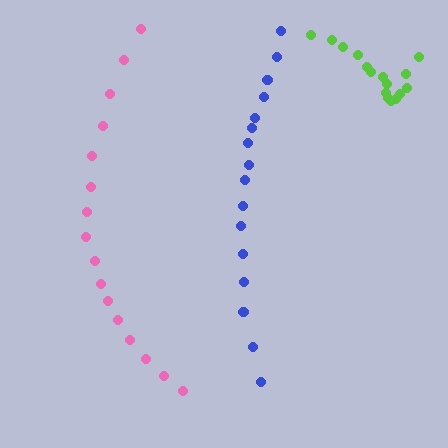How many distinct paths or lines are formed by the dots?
There are 3 distinct paths.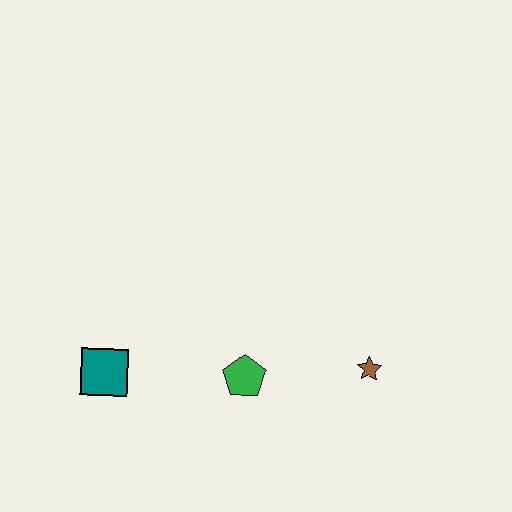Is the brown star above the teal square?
Yes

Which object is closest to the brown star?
The green pentagon is closest to the brown star.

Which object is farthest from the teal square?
The brown star is farthest from the teal square.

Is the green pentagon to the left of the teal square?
No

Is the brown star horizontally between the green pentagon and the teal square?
No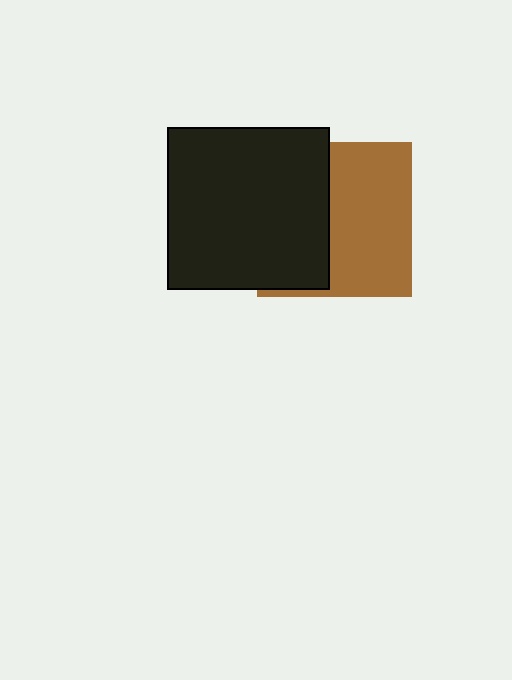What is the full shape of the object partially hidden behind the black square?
The partially hidden object is a brown square.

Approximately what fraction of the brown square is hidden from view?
Roughly 44% of the brown square is hidden behind the black square.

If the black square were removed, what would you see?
You would see the complete brown square.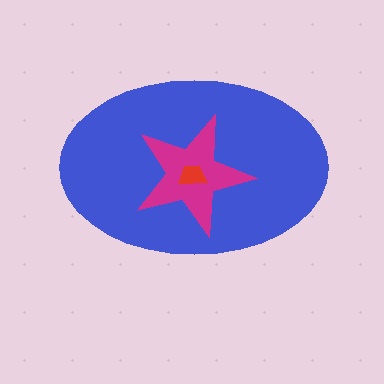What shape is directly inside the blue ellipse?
The magenta star.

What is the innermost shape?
The red trapezoid.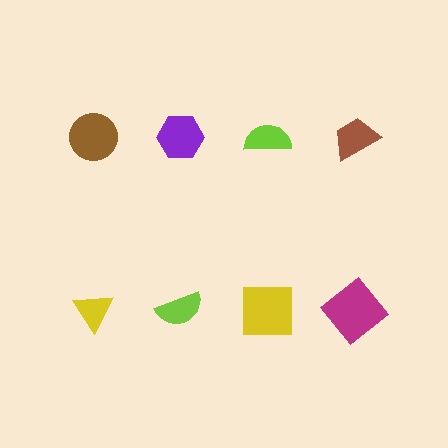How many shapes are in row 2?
4 shapes.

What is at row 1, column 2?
A purple hexagon.